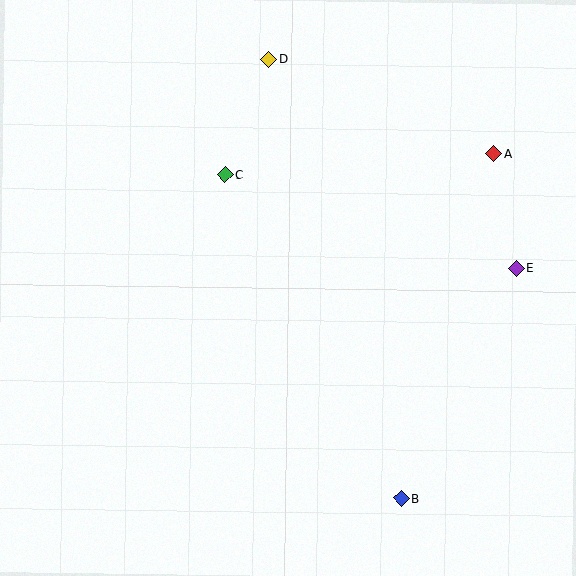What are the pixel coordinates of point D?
Point D is at (269, 59).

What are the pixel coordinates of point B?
Point B is at (401, 498).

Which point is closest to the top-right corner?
Point A is closest to the top-right corner.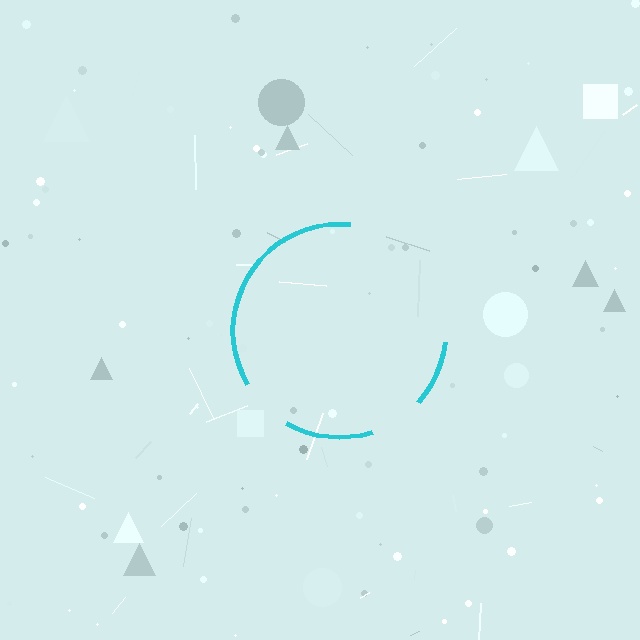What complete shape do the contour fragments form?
The contour fragments form a circle.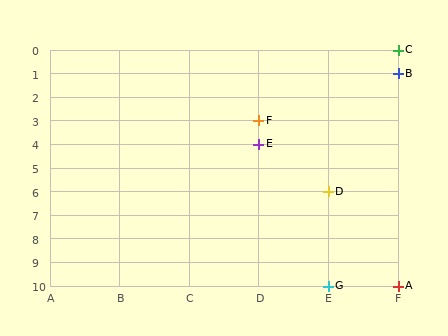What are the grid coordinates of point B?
Point B is at grid coordinates (F, 1).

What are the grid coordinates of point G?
Point G is at grid coordinates (E, 10).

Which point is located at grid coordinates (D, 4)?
Point E is at (D, 4).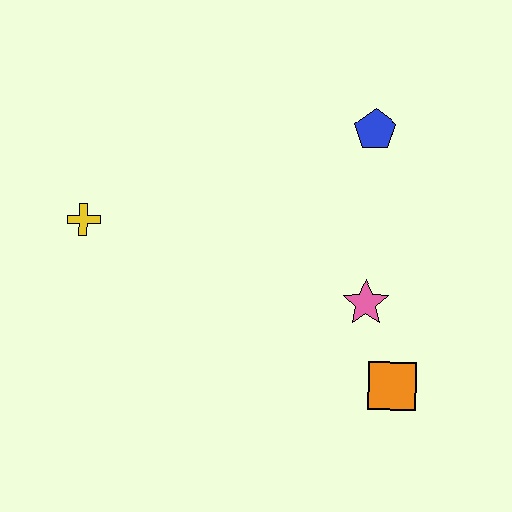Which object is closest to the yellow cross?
The pink star is closest to the yellow cross.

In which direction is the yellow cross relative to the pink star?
The yellow cross is to the left of the pink star.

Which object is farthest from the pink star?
The yellow cross is farthest from the pink star.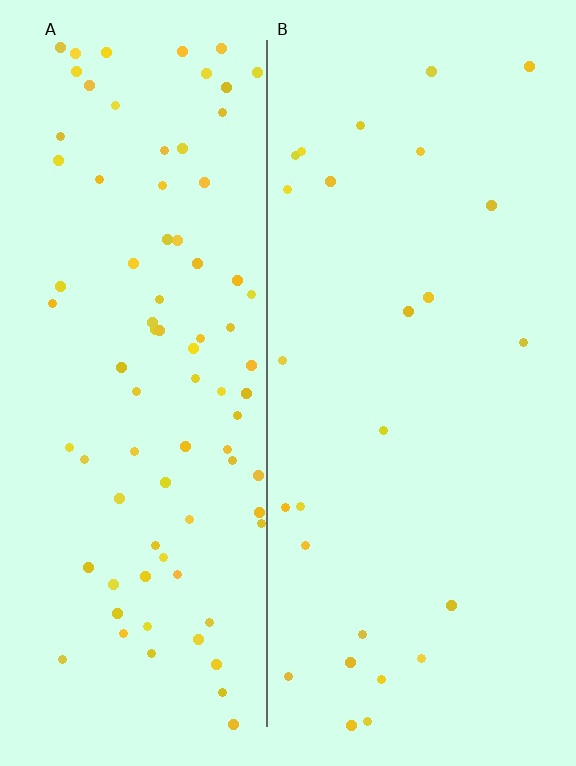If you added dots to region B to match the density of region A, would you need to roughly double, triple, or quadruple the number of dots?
Approximately triple.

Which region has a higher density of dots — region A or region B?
A (the left).